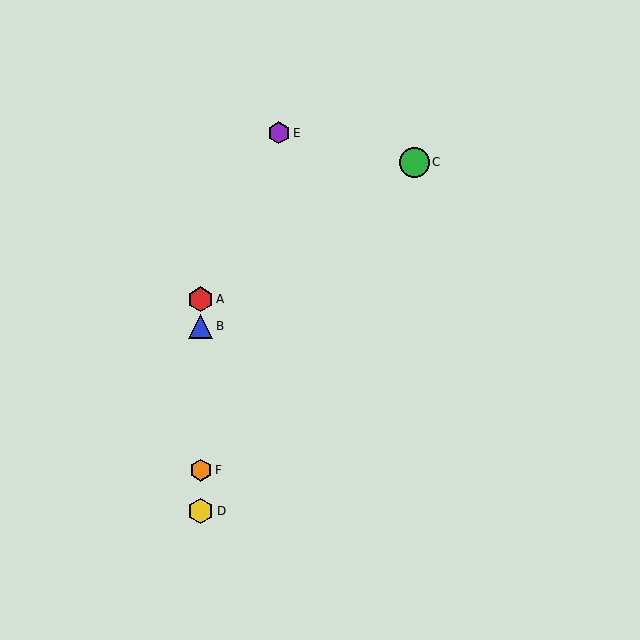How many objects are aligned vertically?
4 objects (A, B, D, F) are aligned vertically.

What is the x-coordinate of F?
Object F is at x≈201.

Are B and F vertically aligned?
Yes, both are at x≈201.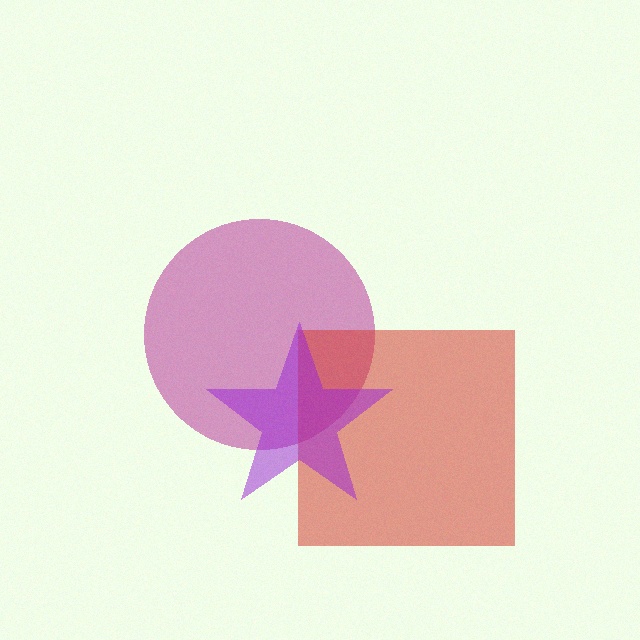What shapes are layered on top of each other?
The layered shapes are: a magenta circle, a red square, a purple star.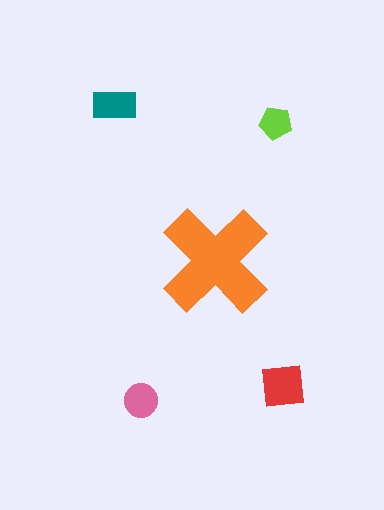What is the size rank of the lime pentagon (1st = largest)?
5th.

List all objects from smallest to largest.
The lime pentagon, the pink circle, the teal rectangle, the red square, the orange cross.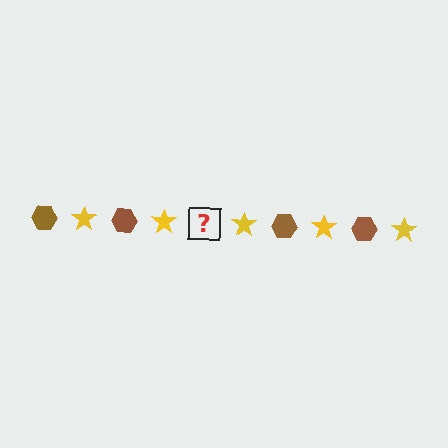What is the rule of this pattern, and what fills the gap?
The rule is that the pattern alternates between brown hexagon and yellow star. The gap should be filled with a brown hexagon.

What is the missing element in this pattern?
The missing element is a brown hexagon.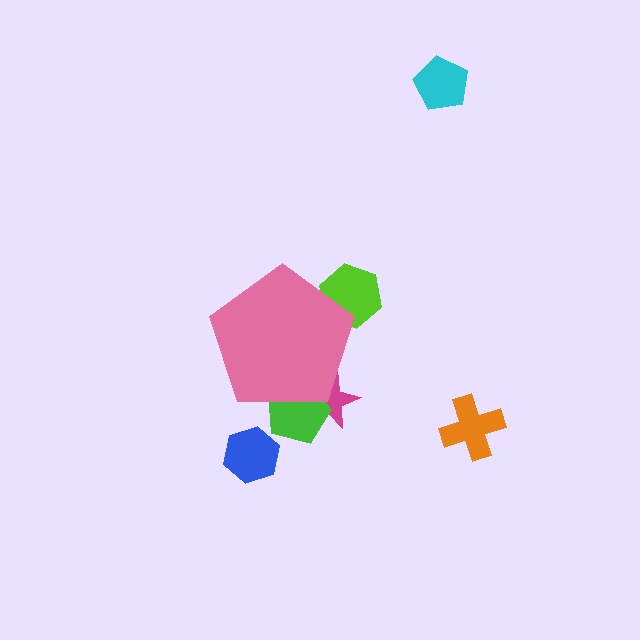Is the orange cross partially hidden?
No, the orange cross is fully visible.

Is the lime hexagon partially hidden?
Yes, the lime hexagon is partially hidden behind the pink pentagon.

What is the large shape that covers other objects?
A pink pentagon.